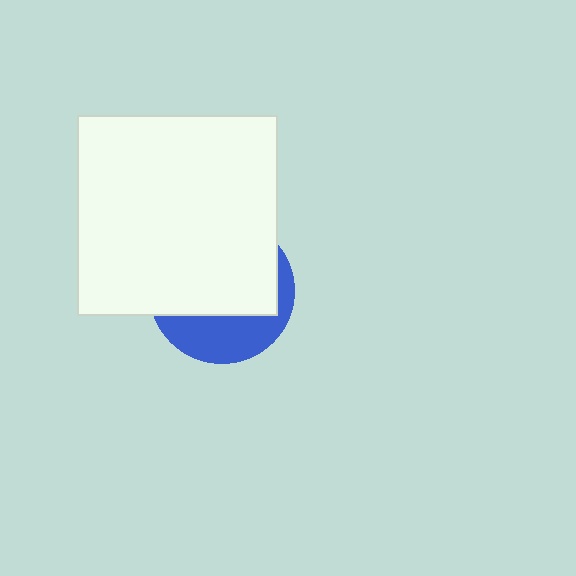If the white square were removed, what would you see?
You would see the complete blue circle.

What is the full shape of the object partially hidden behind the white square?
The partially hidden object is a blue circle.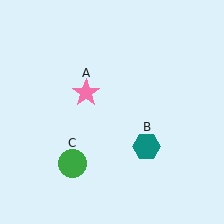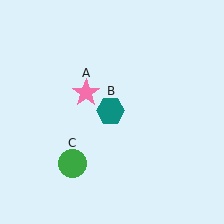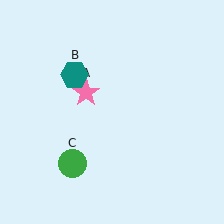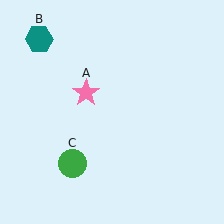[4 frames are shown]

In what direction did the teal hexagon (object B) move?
The teal hexagon (object B) moved up and to the left.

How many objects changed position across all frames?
1 object changed position: teal hexagon (object B).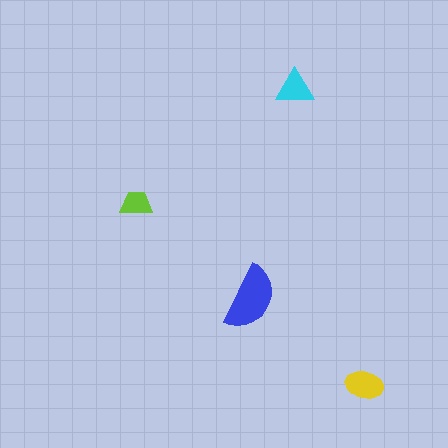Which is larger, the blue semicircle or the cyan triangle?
The blue semicircle.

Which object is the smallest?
The lime trapezoid.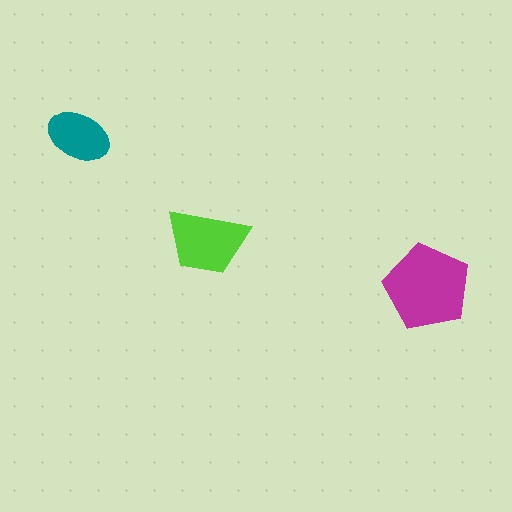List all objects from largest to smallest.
The magenta pentagon, the lime trapezoid, the teal ellipse.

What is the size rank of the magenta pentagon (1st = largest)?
1st.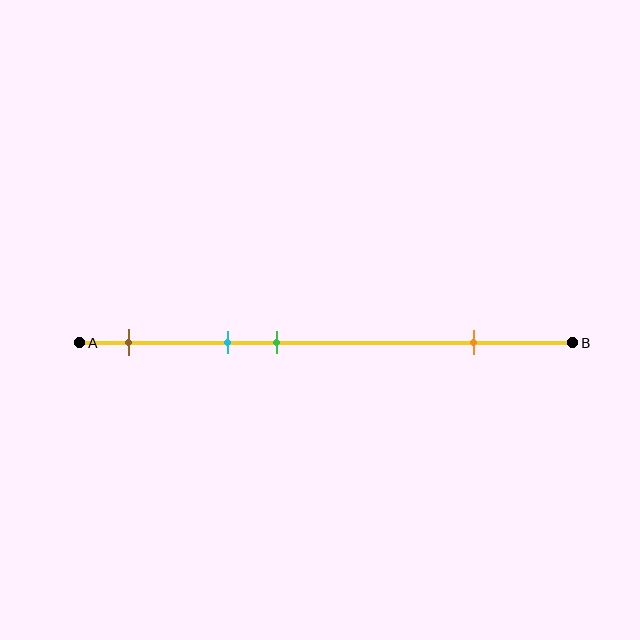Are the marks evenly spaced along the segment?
No, the marks are not evenly spaced.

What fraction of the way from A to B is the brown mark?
The brown mark is approximately 10% (0.1) of the way from A to B.